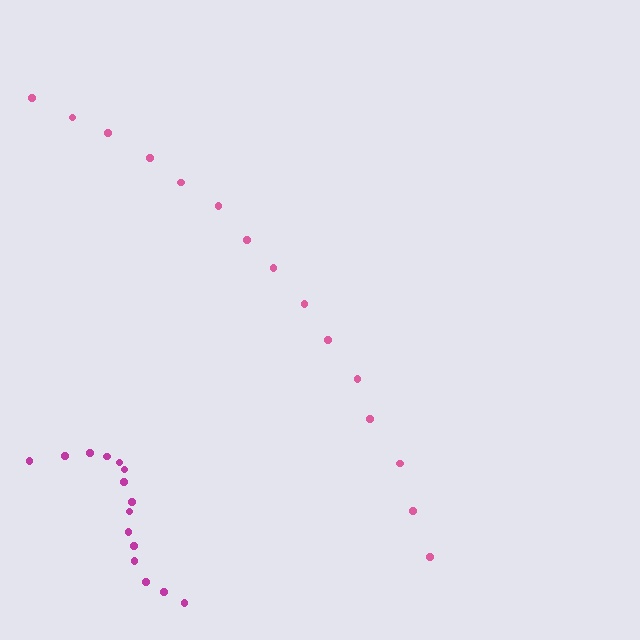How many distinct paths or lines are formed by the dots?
There are 2 distinct paths.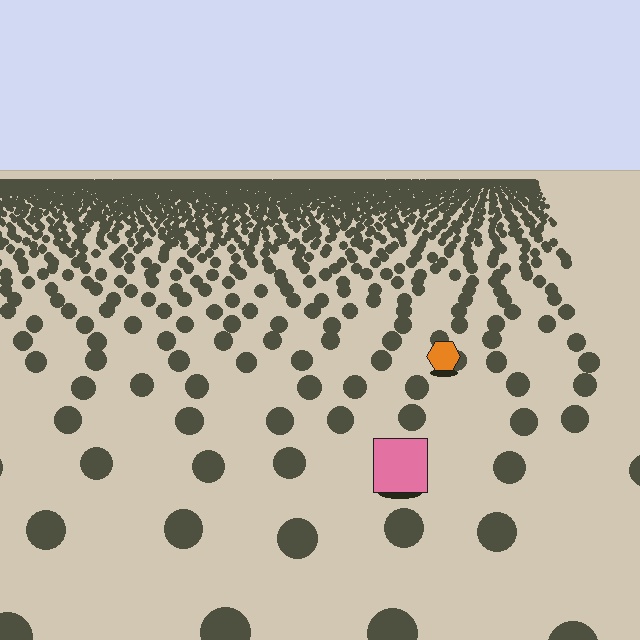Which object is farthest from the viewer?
The orange hexagon is farthest from the viewer. It appears smaller and the ground texture around it is denser.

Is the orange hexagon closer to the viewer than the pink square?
No. The pink square is closer — you can tell from the texture gradient: the ground texture is coarser near it.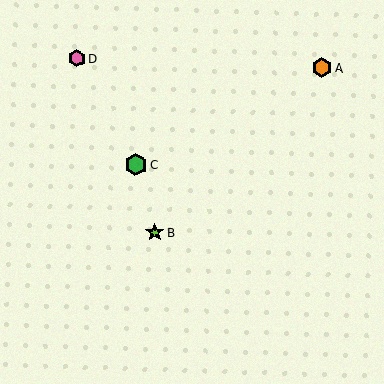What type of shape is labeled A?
Shape A is an orange hexagon.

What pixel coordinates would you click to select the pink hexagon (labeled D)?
Click at (77, 59) to select the pink hexagon D.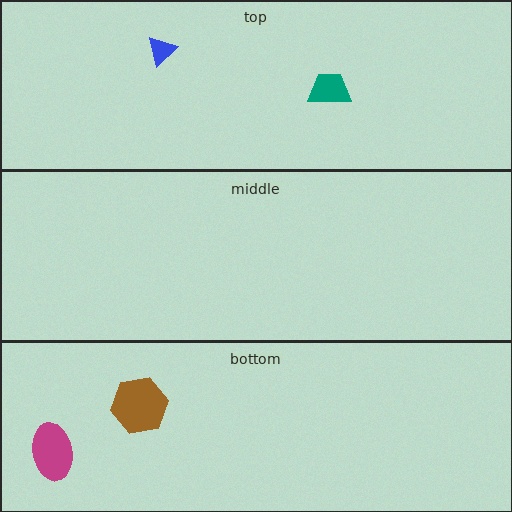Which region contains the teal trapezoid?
The top region.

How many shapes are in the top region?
2.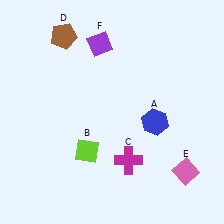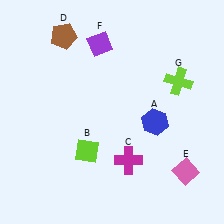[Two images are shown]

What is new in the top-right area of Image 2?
A lime cross (G) was added in the top-right area of Image 2.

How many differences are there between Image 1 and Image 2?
There is 1 difference between the two images.